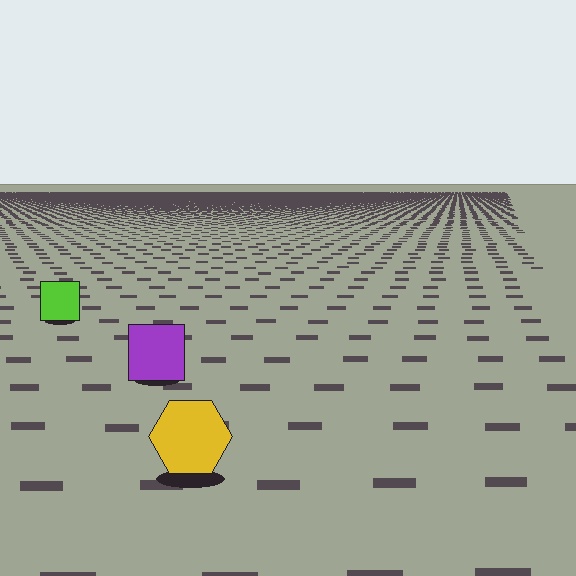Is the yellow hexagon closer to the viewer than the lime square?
Yes. The yellow hexagon is closer — you can tell from the texture gradient: the ground texture is coarser near it.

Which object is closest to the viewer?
The yellow hexagon is closest. The texture marks near it are larger and more spread out.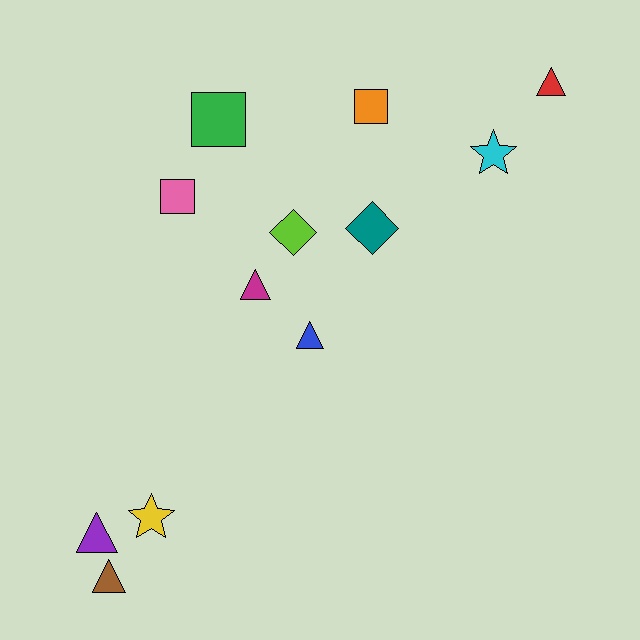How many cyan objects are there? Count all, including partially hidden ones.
There is 1 cyan object.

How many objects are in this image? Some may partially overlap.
There are 12 objects.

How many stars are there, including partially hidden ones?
There are 2 stars.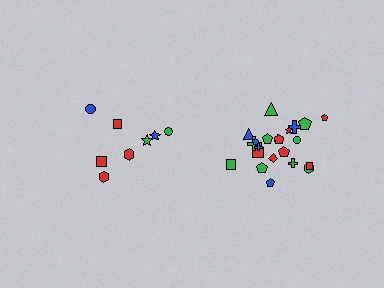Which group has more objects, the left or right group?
The right group.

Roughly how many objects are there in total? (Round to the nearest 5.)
Roughly 30 objects in total.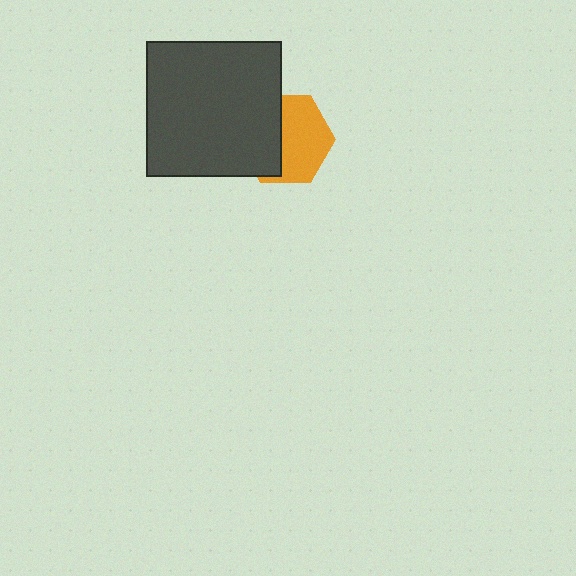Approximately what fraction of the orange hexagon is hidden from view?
Roughly 43% of the orange hexagon is hidden behind the dark gray square.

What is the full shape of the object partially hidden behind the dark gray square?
The partially hidden object is an orange hexagon.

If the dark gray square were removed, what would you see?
You would see the complete orange hexagon.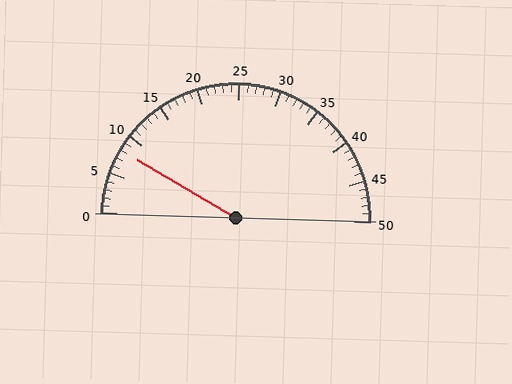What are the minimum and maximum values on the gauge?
The gauge ranges from 0 to 50.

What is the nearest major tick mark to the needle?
The nearest major tick mark is 10.